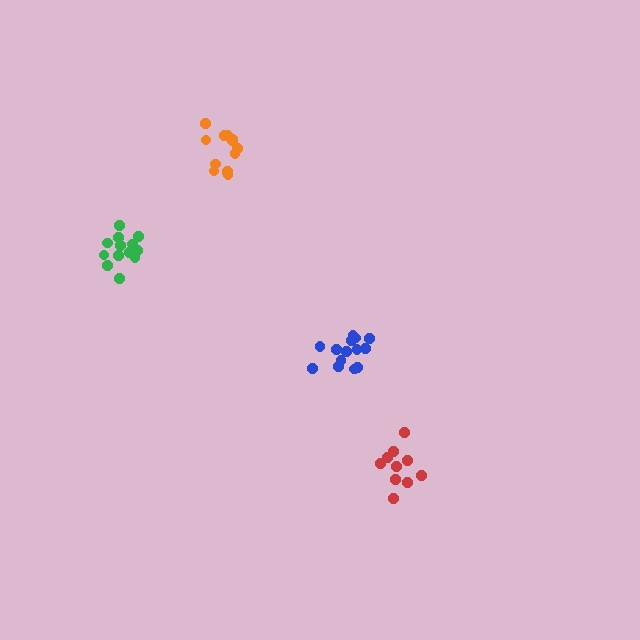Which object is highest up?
The orange cluster is topmost.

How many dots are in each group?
Group 1: 13 dots, Group 2: 10 dots, Group 3: 14 dots, Group 4: 13 dots (50 total).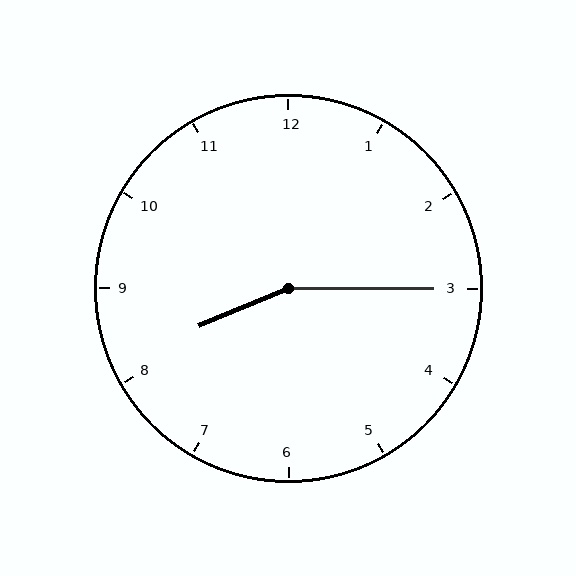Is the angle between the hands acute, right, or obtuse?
It is obtuse.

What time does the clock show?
8:15.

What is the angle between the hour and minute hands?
Approximately 158 degrees.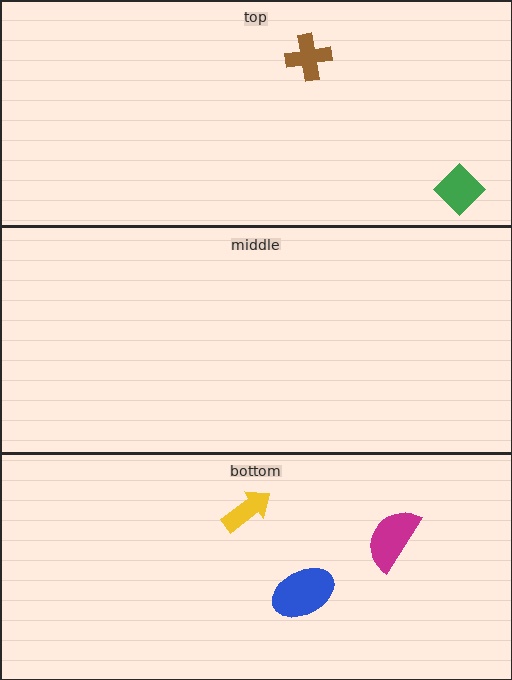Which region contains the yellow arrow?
The bottom region.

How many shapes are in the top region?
2.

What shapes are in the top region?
The green diamond, the brown cross.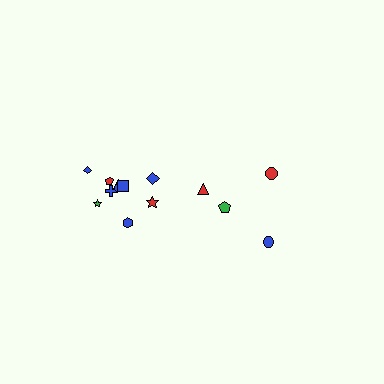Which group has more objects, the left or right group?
The left group.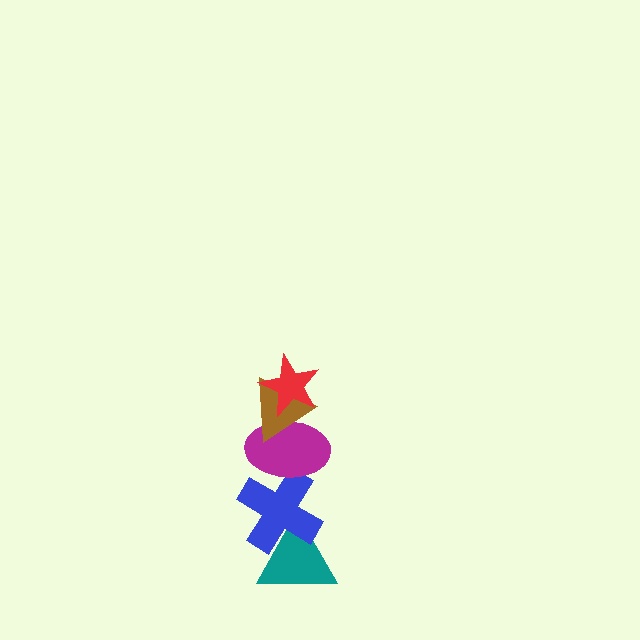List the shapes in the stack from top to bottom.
From top to bottom: the red star, the brown triangle, the magenta ellipse, the blue cross, the teal triangle.